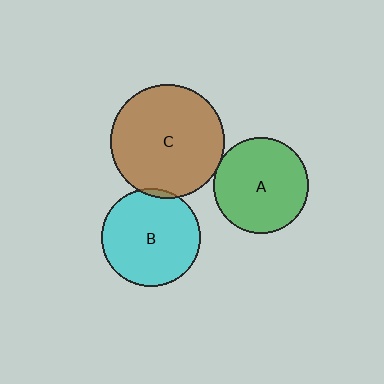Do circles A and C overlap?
Yes.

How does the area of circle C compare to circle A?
Approximately 1.4 times.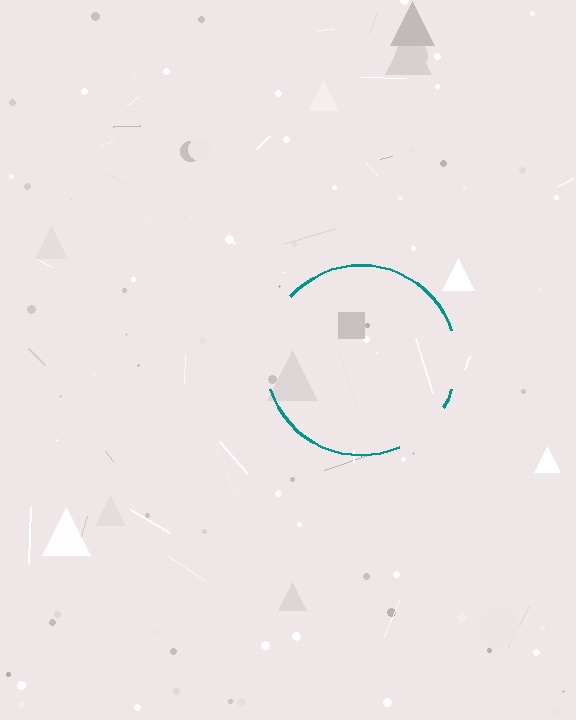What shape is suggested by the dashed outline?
The dashed outline suggests a circle.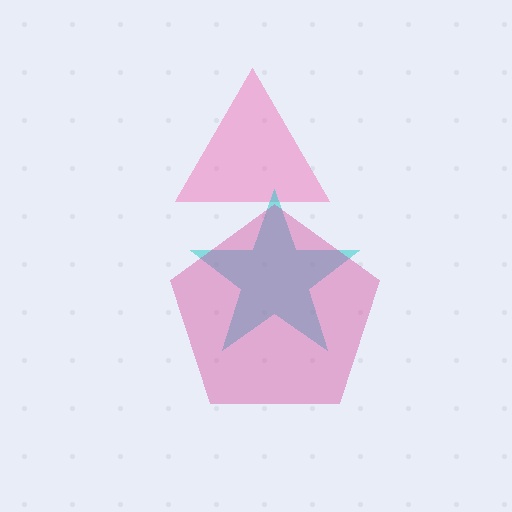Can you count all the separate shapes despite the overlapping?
Yes, there are 3 separate shapes.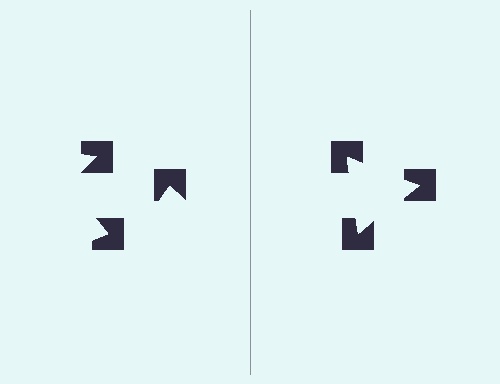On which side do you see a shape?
An illusory triangle appears on the right side. On the left side the wedge cuts are rotated, so no coherent shape forms.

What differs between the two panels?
The notched squares are positioned identically on both sides; only the wedge orientations differ. On the right they align to a triangle; on the left they are misaligned.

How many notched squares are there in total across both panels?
6 — 3 on each side.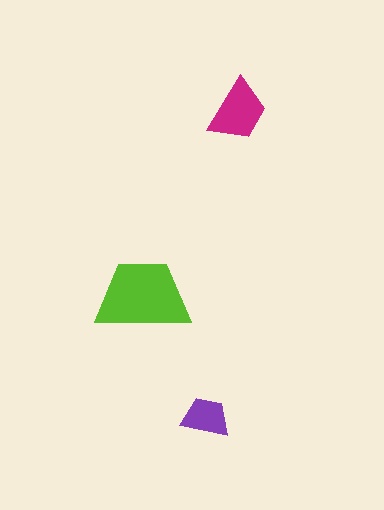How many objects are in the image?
There are 3 objects in the image.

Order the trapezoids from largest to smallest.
the lime one, the magenta one, the purple one.